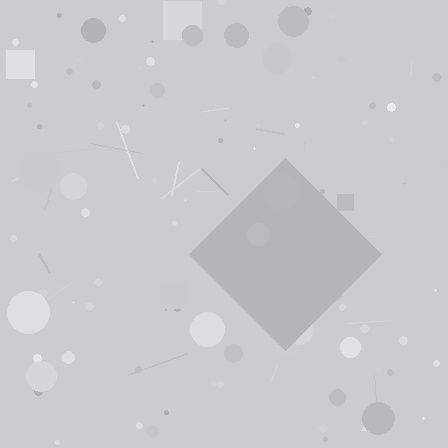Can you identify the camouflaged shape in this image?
The camouflaged shape is a diamond.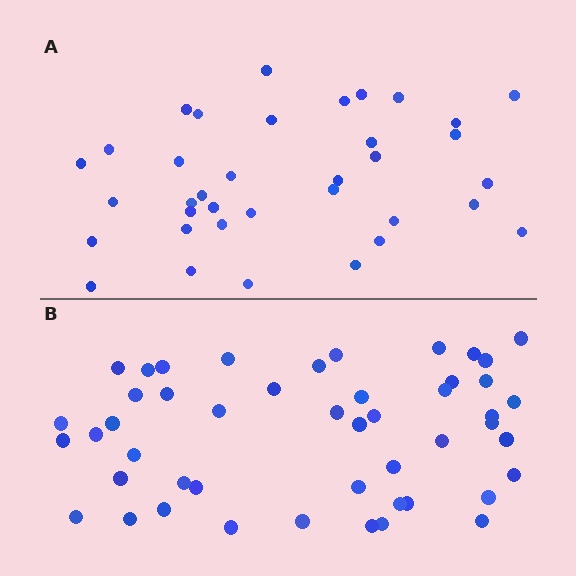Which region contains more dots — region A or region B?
Region B (the bottom region) has more dots.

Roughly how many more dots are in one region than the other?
Region B has roughly 12 or so more dots than region A.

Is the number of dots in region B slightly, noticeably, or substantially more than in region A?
Region B has noticeably more, but not dramatically so. The ratio is roughly 1.3 to 1.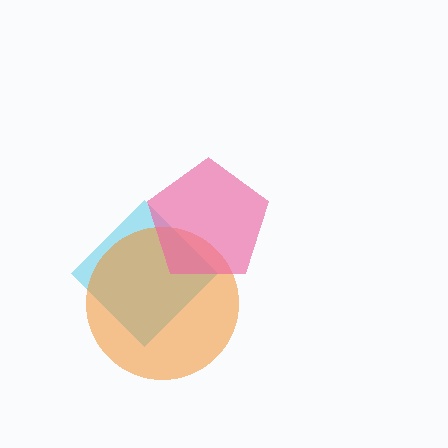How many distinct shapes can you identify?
There are 3 distinct shapes: a cyan diamond, an orange circle, a pink pentagon.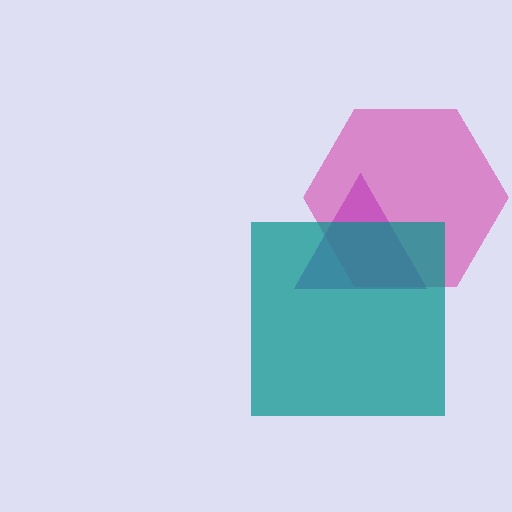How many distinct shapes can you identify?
There are 3 distinct shapes: a purple triangle, a magenta hexagon, a teal square.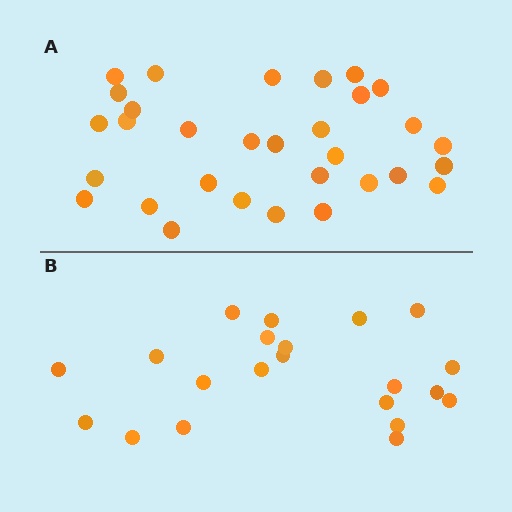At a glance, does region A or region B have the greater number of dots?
Region A (the top region) has more dots.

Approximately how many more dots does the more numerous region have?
Region A has roughly 10 or so more dots than region B.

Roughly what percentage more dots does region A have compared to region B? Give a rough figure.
About 50% more.